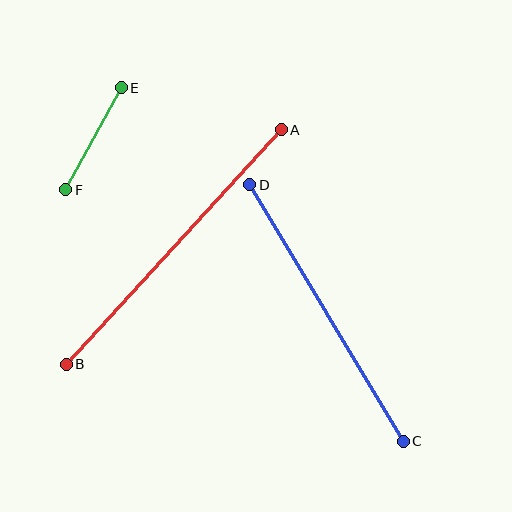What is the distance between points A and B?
The distance is approximately 318 pixels.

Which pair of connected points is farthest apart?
Points A and B are farthest apart.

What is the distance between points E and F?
The distance is approximately 116 pixels.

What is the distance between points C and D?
The distance is approximately 299 pixels.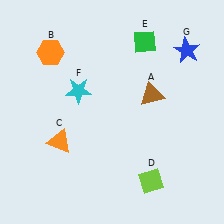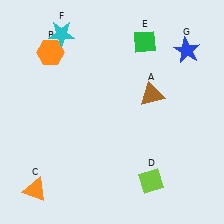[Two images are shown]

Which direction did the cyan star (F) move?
The cyan star (F) moved up.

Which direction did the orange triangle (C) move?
The orange triangle (C) moved down.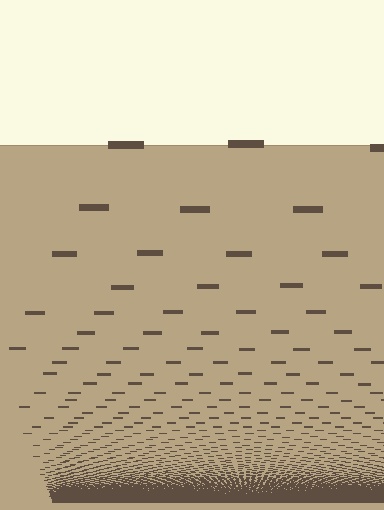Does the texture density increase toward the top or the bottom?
Density increases toward the bottom.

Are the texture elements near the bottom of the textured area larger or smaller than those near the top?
Smaller. The gradient is inverted — elements near the bottom are smaller and denser.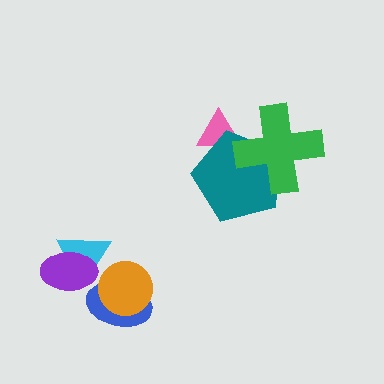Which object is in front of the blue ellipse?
The orange circle is in front of the blue ellipse.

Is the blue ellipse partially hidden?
Yes, it is partially covered by another shape.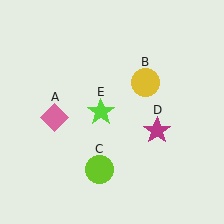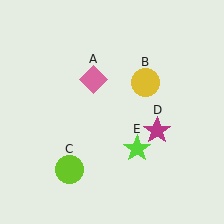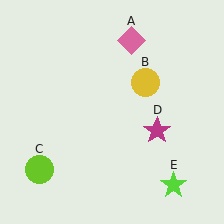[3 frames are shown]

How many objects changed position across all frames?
3 objects changed position: pink diamond (object A), lime circle (object C), lime star (object E).